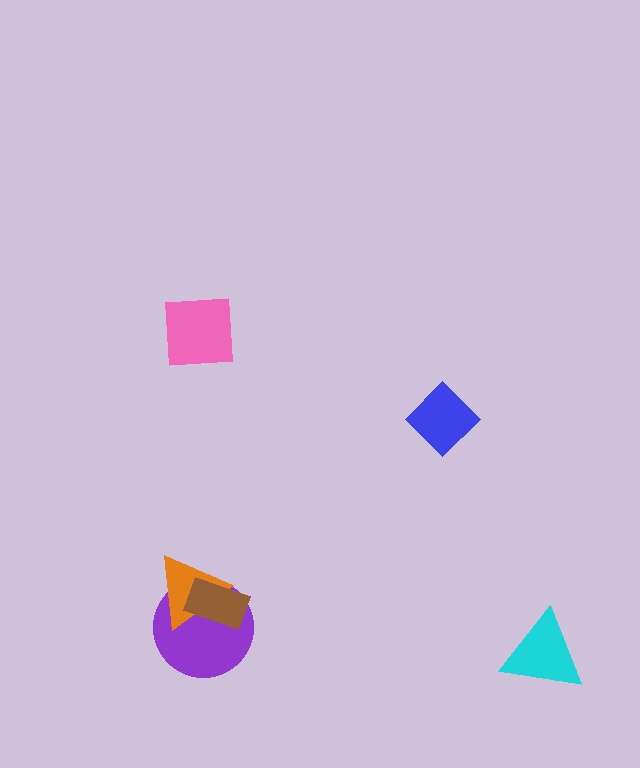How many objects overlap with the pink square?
0 objects overlap with the pink square.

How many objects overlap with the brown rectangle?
2 objects overlap with the brown rectangle.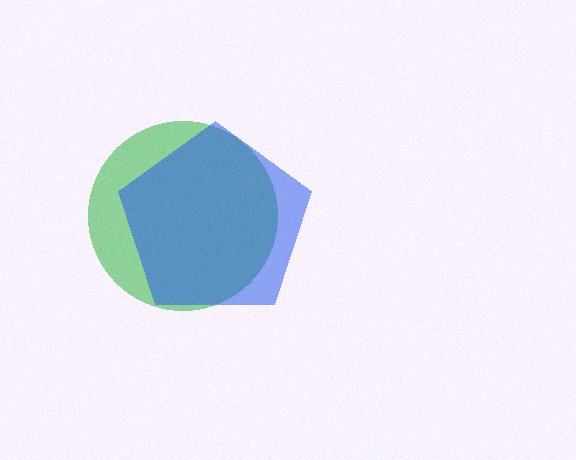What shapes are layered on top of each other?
The layered shapes are: a green circle, a blue pentagon.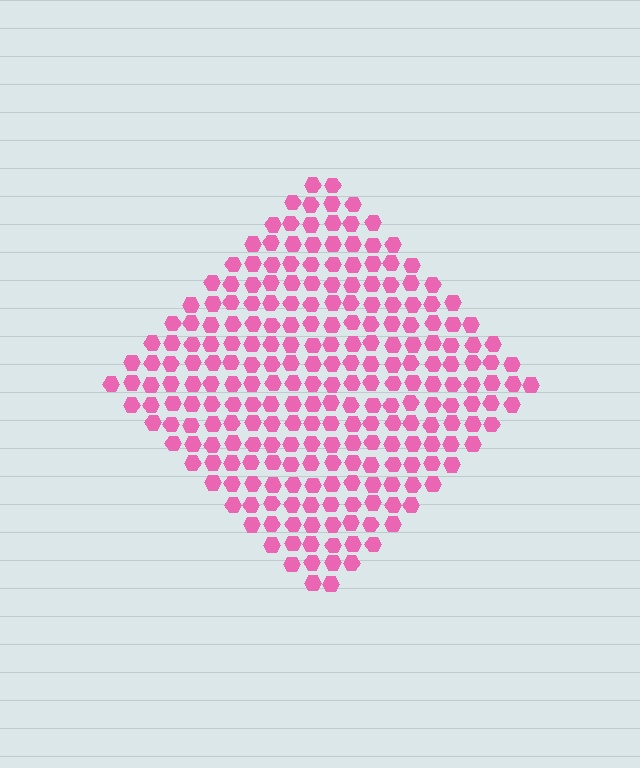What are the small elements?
The small elements are hexagons.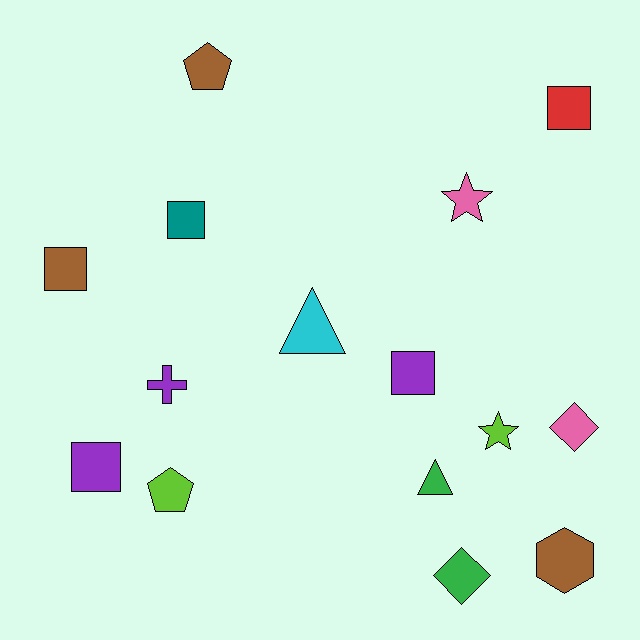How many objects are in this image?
There are 15 objects.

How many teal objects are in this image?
There is 1 teal object.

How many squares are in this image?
There are 5 squares.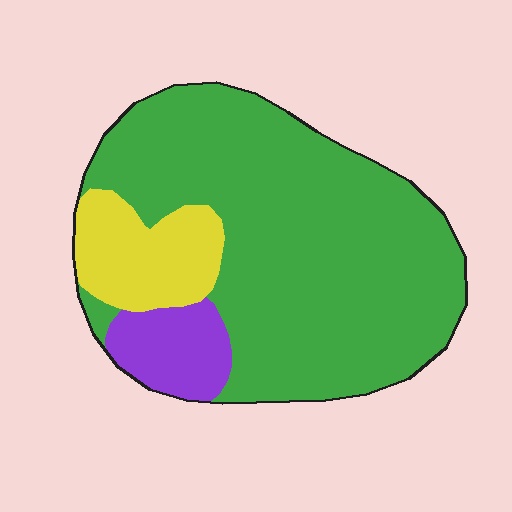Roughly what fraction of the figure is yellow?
Yellow covers 15% of the figure.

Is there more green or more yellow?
Green.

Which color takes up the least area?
Purple, at roughly 10%.